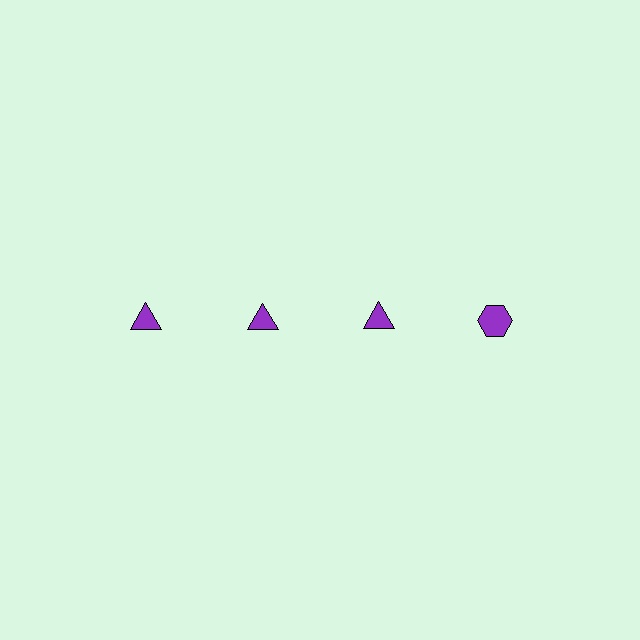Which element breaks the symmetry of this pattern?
The purple hexagon in the top row, second from right column breaks the symmetry. All other shapes are purple triangles.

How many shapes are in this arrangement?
There are 4 shapes arranged in a grid pattern.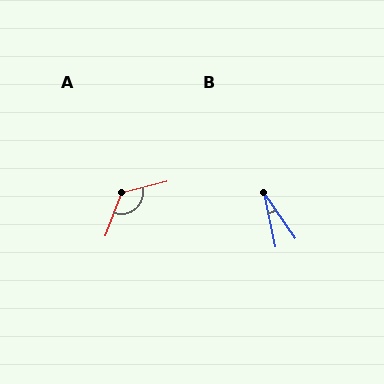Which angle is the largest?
A, at approximately 125 degrees.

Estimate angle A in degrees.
Approximately 125 degrees.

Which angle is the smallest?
B, at approximately 23 degrees.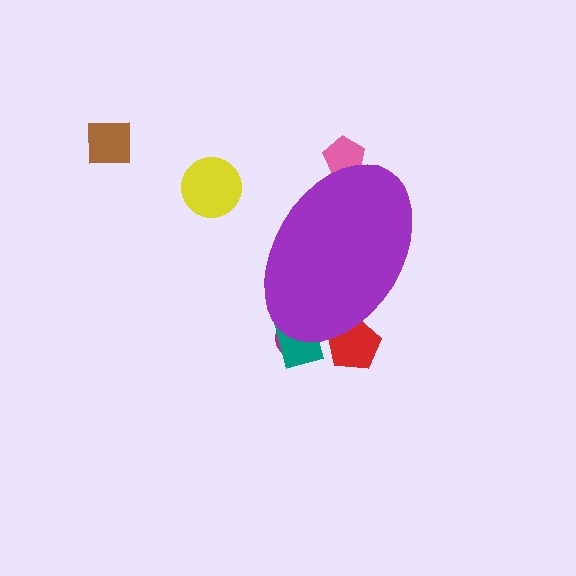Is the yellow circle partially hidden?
No, the yellow circle is fully visible.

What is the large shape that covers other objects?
A purple ellipse.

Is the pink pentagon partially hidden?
Yes, the pink pentagon is partially hidden behind the purple ellipse.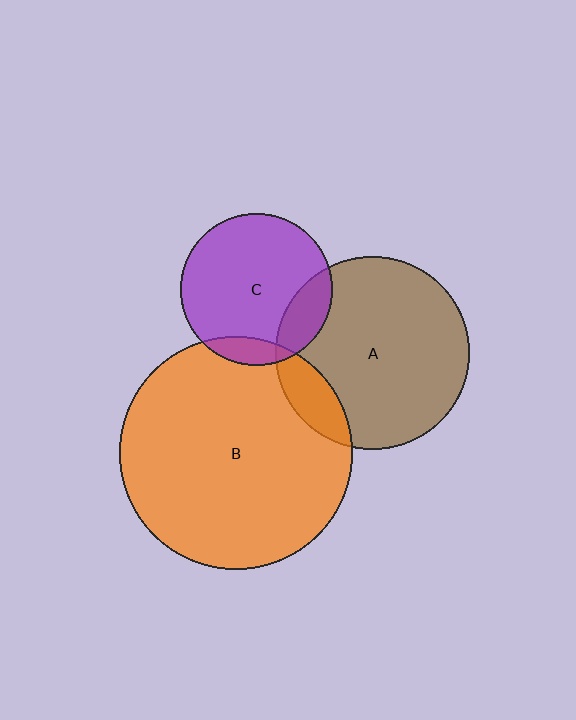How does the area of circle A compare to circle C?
Approximately 1.6 times.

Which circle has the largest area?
Circle B (orange).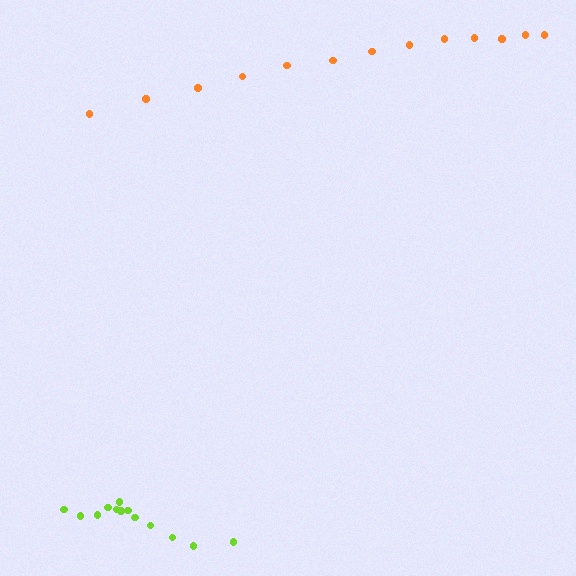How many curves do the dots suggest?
There are 2 distinct paths.